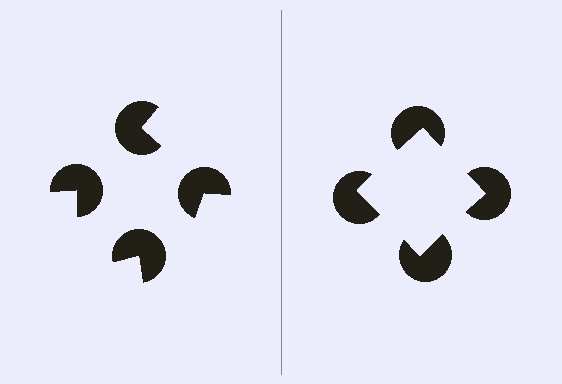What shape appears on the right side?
An illusory square.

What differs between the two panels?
The pac-man discs are positioned identically on both sides; only the wedge orientations differ. On the right they align to a square; on the left they are misaligned.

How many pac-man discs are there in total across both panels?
8 — 4 on each side.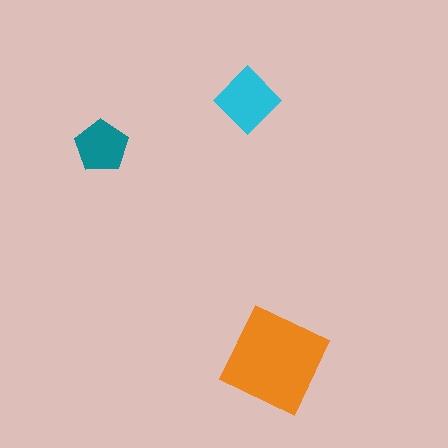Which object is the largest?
The orange square.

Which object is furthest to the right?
The orange square is rightmost.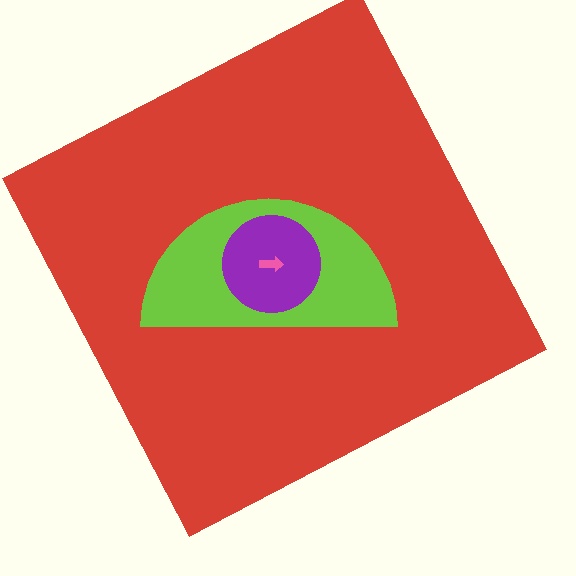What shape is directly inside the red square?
The lime semicircle.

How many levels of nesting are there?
4.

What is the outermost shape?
The red square.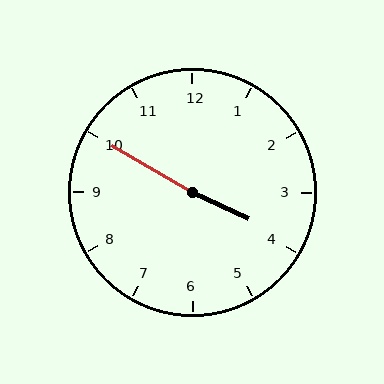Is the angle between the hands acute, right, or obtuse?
It is obtuse.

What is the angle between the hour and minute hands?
Approximately 175 degrees.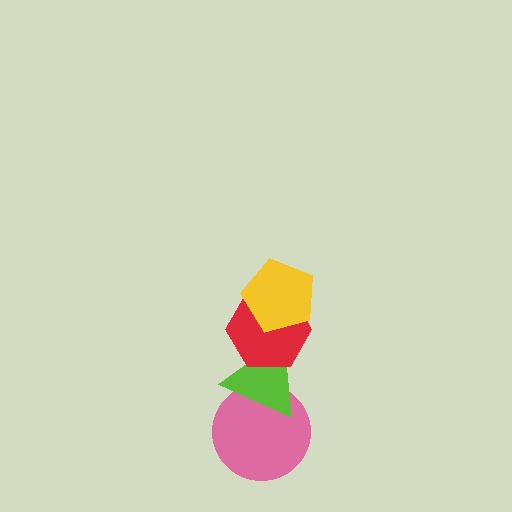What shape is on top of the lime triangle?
The red hexagon is on top of the lime triangle.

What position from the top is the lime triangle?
The lime triangle is 3rd from the top.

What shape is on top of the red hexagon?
The yellow pentagon is on top of the red hexagon.